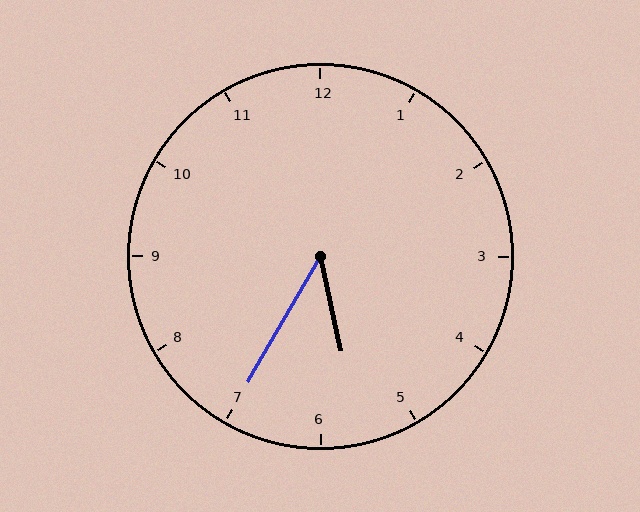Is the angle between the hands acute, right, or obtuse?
It is acute.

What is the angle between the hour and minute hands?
Approximately 42 degrees.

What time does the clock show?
5:35.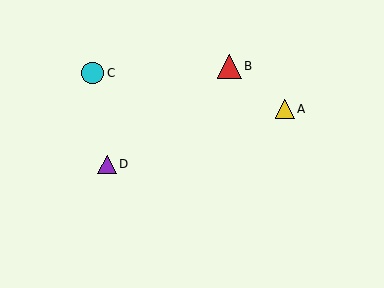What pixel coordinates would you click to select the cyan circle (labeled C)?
Click at (93, 73) to select the cyan circle C.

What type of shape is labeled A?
Shape A is a yellow triangle.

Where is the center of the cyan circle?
The center of the cyan circle is at (93, 73).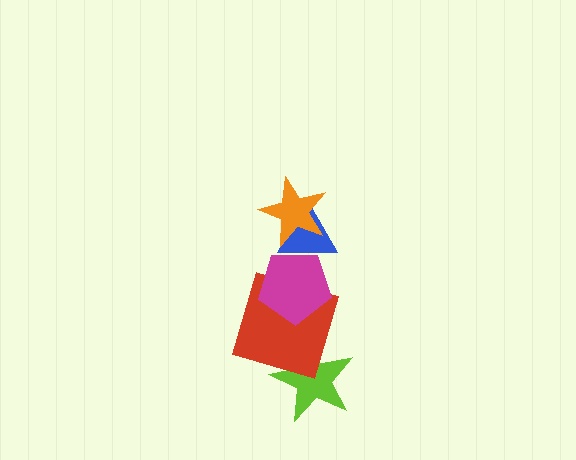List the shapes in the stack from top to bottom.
From top to bottom: the orange star, the blue triangle, the magenta pentagon, the red square, the lime star.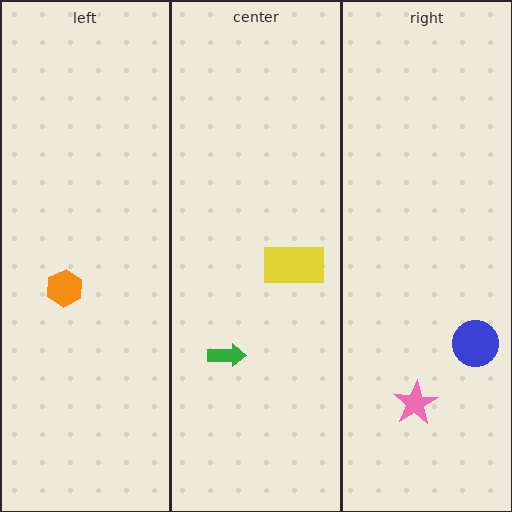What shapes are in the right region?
The pink star, the blue circle.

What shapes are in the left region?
The orange hexagon.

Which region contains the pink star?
The right region.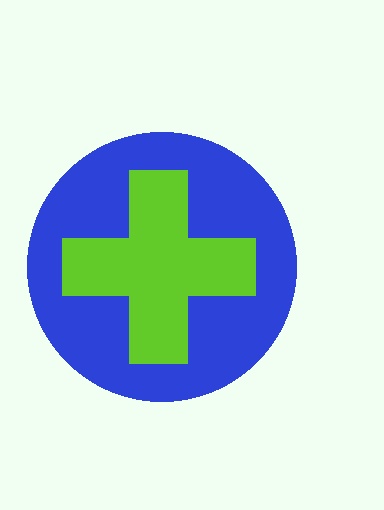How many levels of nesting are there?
2.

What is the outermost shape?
The blue circle.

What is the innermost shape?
The lime cross.